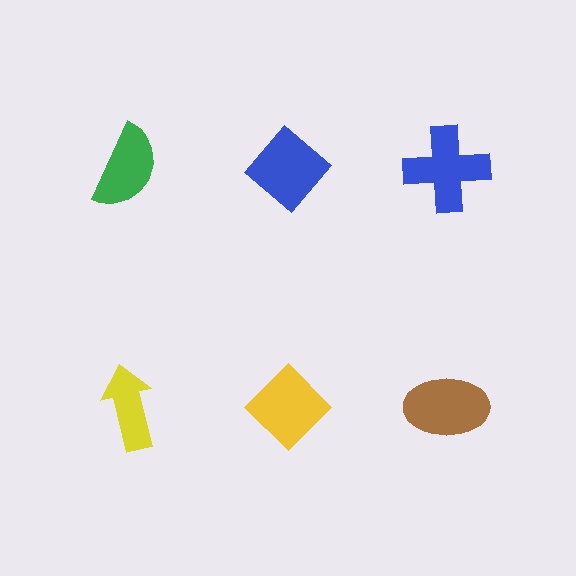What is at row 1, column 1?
A green semicircle.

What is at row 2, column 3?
A brown ellipse.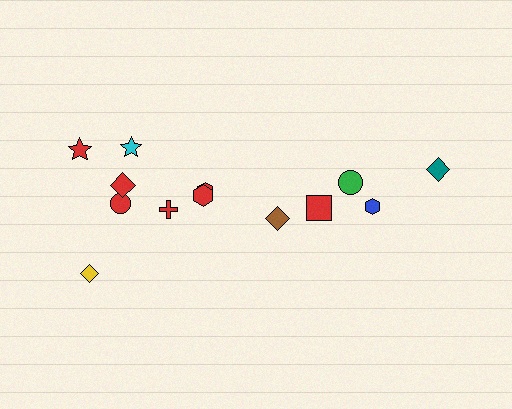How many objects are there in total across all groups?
There are 13 objects.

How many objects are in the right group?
There are 5 objects.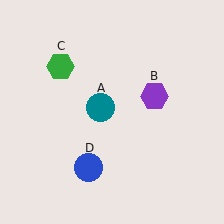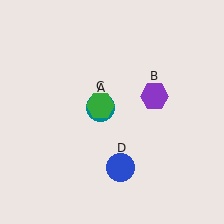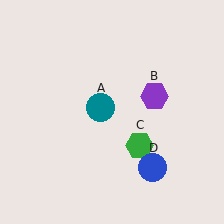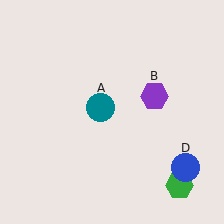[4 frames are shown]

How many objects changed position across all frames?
2 objects changed position: green hexagon (object C), blue circle (object D).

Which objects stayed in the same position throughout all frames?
Teal circle (object A) and purple hexagon (object B) remained stationary.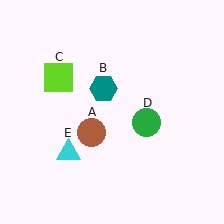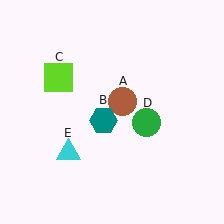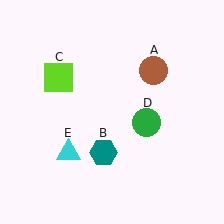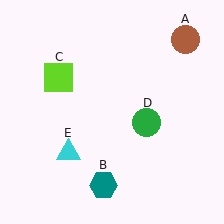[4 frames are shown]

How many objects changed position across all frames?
2 objects changed position: brown circle (object A), teal hexagon (object B).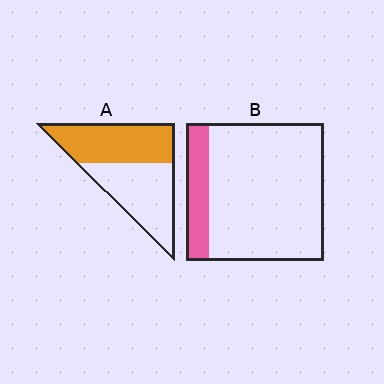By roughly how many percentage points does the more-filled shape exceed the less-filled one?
By roughly 35 percentage points (A over B).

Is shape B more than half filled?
No.